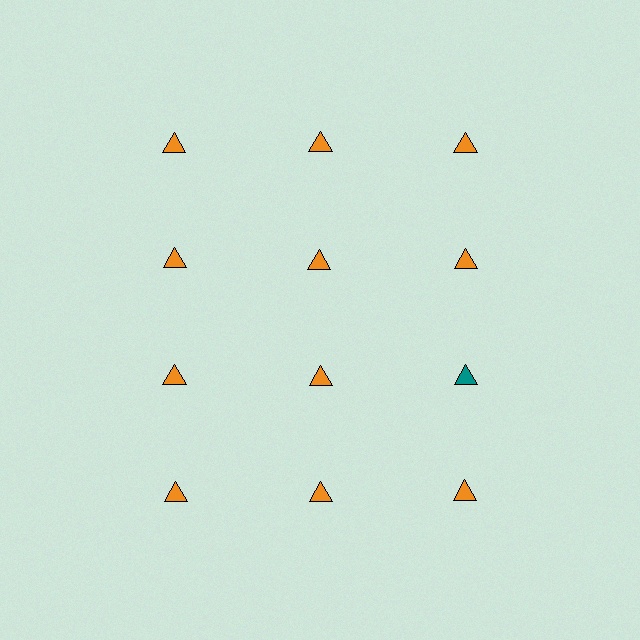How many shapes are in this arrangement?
There are 12 shapes arranged in a grid pattern.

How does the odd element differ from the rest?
It has a different color: teal instead of orange.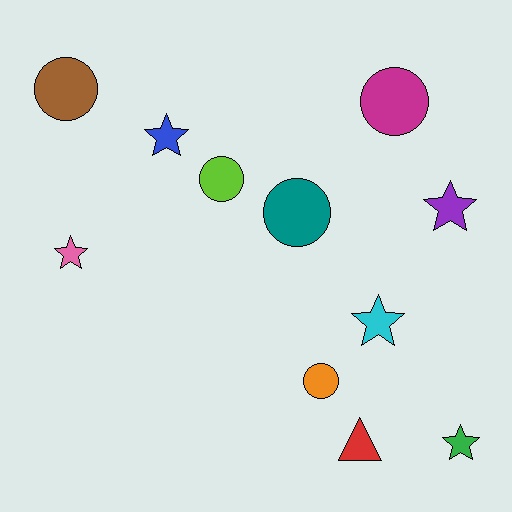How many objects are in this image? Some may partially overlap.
There are 11 objects.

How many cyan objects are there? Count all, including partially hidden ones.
There is 1 cyan object.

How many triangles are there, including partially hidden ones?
There is 1 triangle.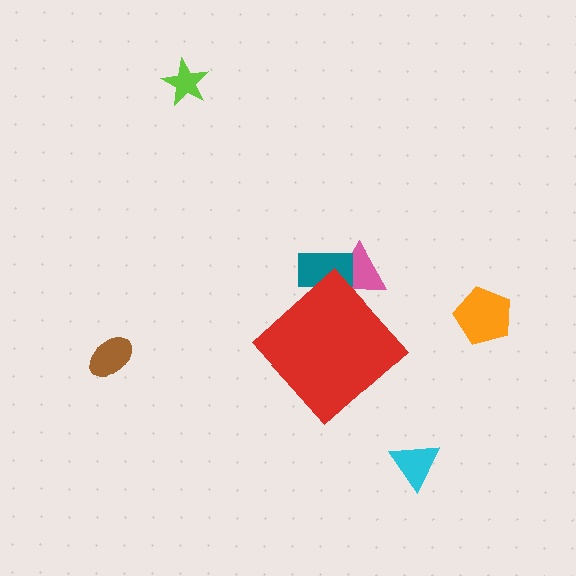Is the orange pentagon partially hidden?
No, the orange pentagon is fully visible.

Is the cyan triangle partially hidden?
No, the cyan triangle is fully visible.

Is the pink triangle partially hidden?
Yes, the pink triangle is partially hidden behind the red diamond.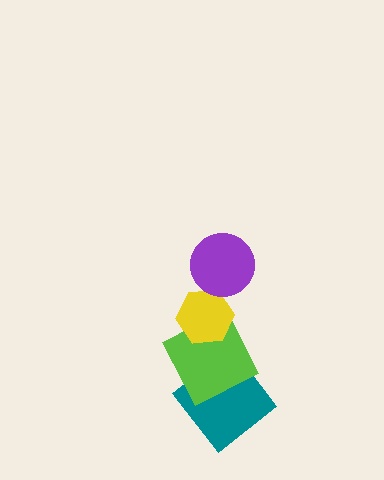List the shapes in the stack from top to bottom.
From top to bottom: the purple circle, the yellow hexagon, the lime square, the teal diamond.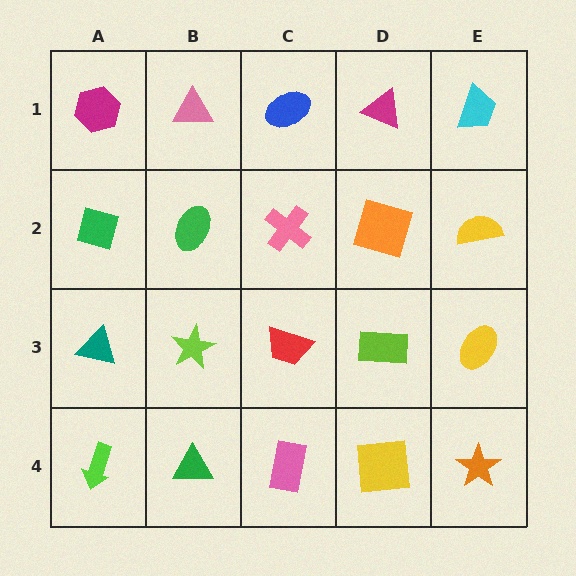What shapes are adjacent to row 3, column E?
A yellow semicircle (row 2, column E), an orange star (row 4, column E), a lime rectangle (row 3, column D).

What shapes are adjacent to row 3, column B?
A green ellipse (row 2, column B), a green triangle (row 4, column B), a teal triangle (row 3, column A), a red trapezoid (row 3, column C).